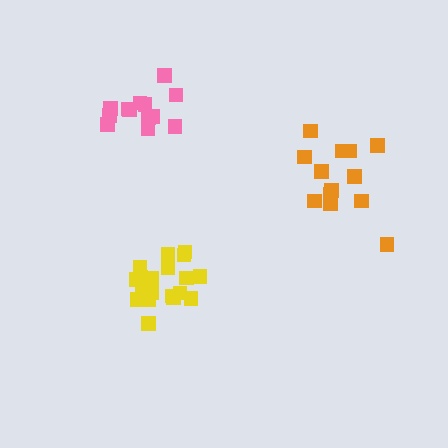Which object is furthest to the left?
The pink cluster is leftmost.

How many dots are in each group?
Group 1: 19 dots, Group 2: 14 dots, Group 3: 13 dots (46 total).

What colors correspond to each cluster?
The clusters are colored: yellow, orange, pink.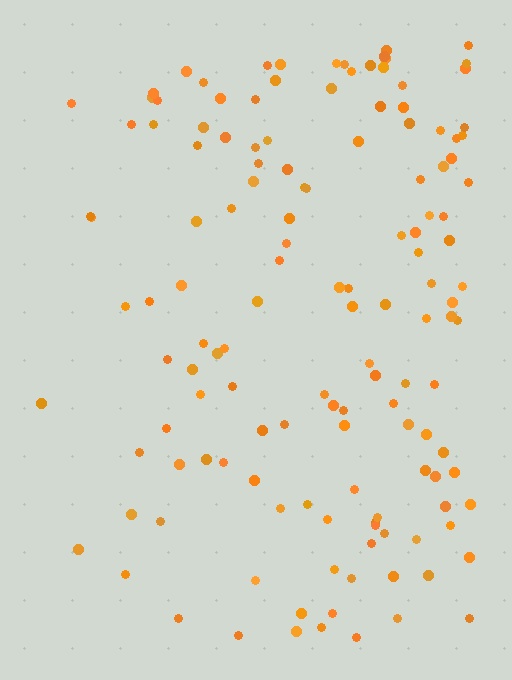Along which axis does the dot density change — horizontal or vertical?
Horizontal.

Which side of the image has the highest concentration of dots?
The right.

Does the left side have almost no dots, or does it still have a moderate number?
Still a moderate number, just noticeably fewer than the right.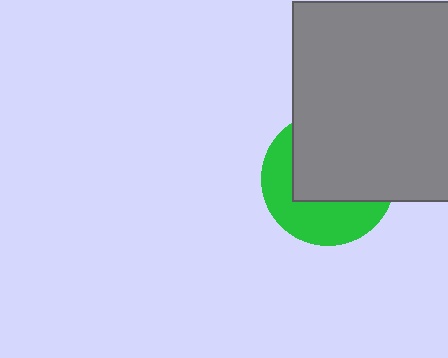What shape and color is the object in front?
The object in front is a gray rectangle.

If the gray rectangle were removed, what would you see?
You would see the complete green circle.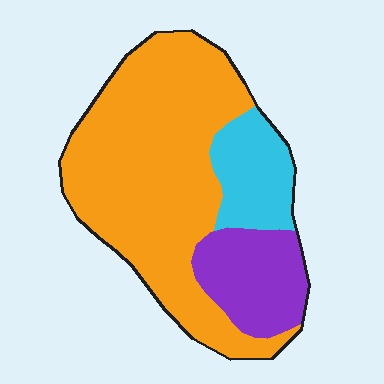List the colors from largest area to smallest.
From largest to smallest: orange, purple, cyan.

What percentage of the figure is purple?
Purple covers roughly 20% of the figure.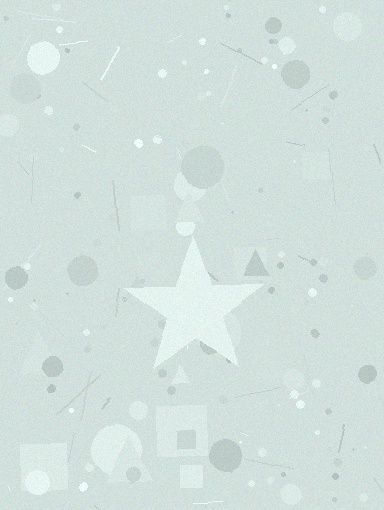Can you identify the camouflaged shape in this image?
The camouflaged shape is a star.